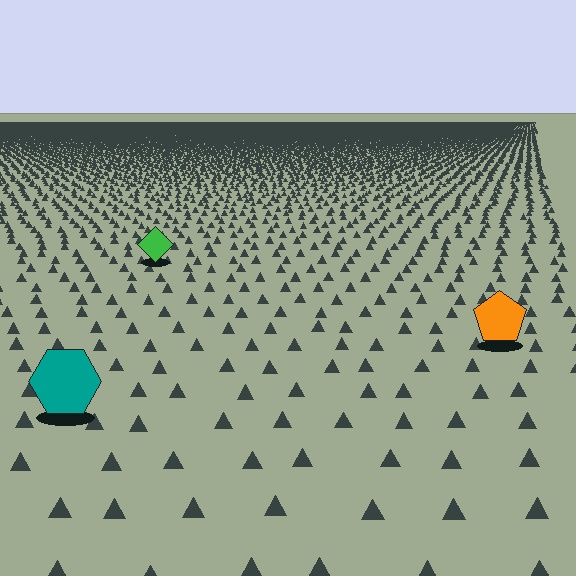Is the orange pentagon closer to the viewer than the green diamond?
Yes. The orange pentagon is closer — you can tell from the texture gradient: the ground texture is coarser near it.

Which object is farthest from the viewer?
The green diamond is farthest from the viewer. It appears smaller and the ground texture around it is denser.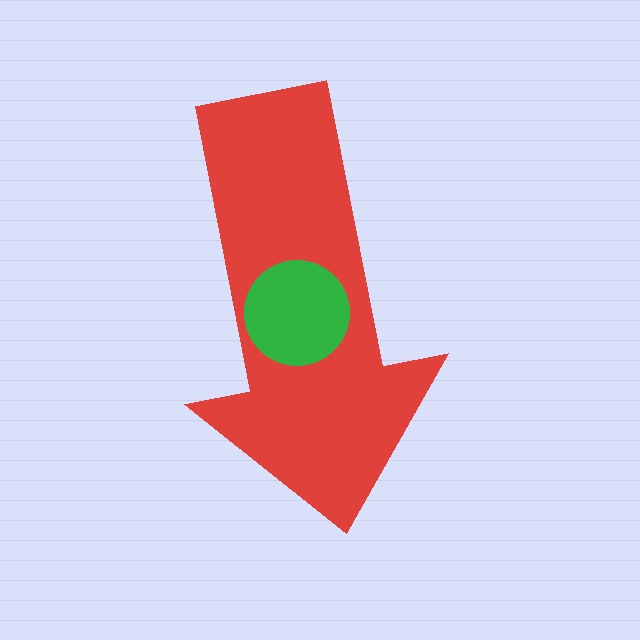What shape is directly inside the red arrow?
The green circle.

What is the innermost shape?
The green circle.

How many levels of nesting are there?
2.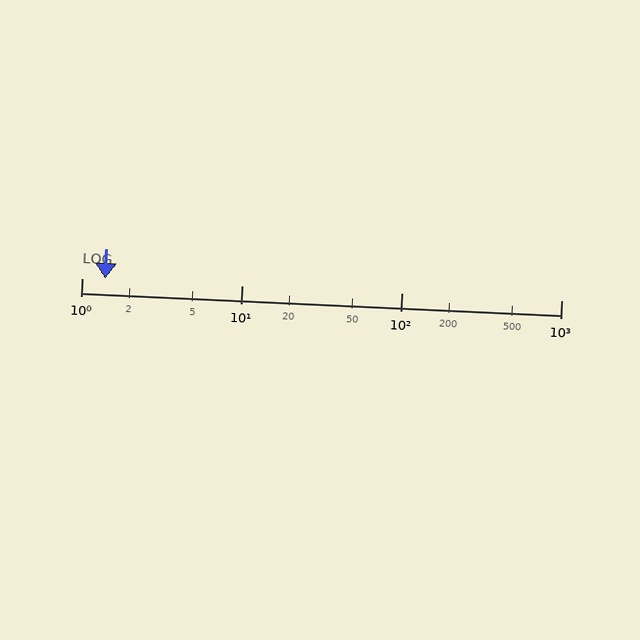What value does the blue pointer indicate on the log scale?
The pointer indicates approximately 1.4.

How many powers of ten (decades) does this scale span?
The scale spans 3 decades, from 1 to 1000.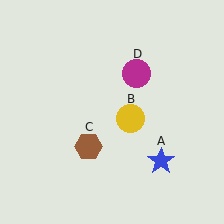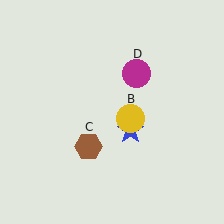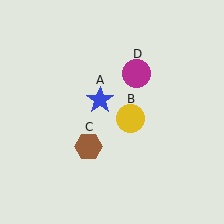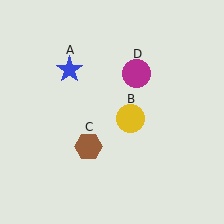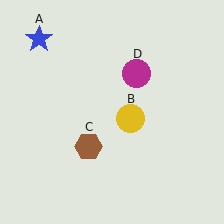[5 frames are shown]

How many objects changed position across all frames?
1 object changed position: blue star (object A).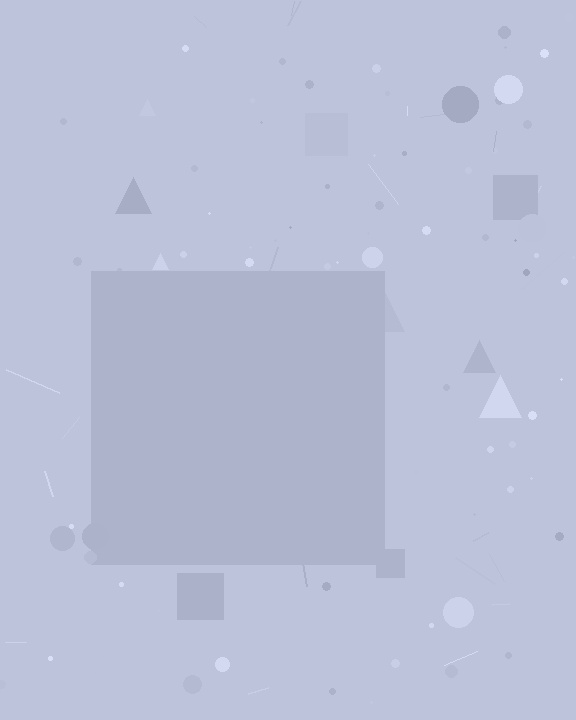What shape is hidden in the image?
A square is hidden in the image.